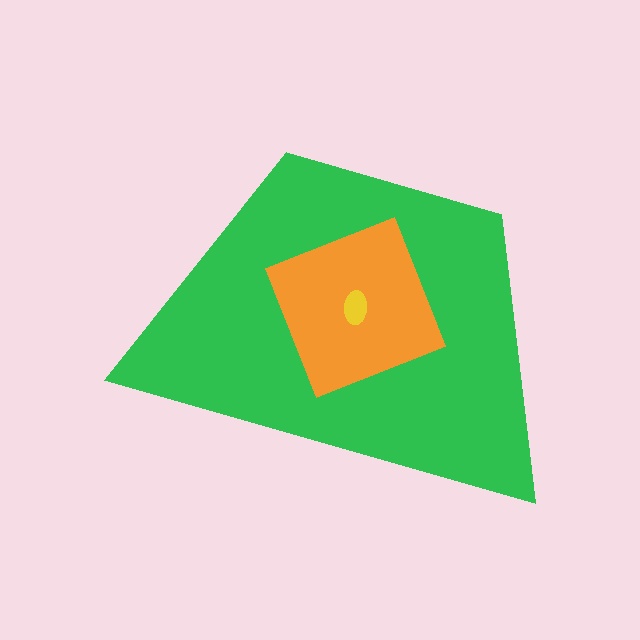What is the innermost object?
The yellow ellipse.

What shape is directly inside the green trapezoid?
The orange square.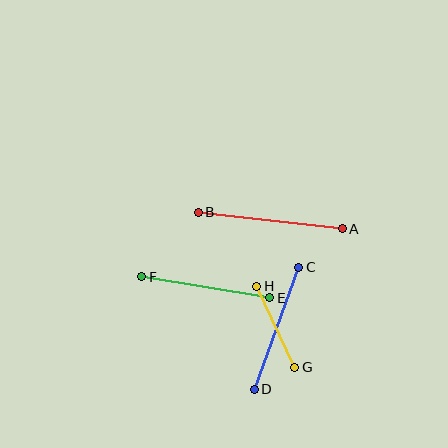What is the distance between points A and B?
The distance is approximately 145 pixels.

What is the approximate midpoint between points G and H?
The midpoint is at approximately (276, 327) pixels.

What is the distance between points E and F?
The distance is approximately 130 pixels.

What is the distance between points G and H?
The distance is approximately 89 pixels.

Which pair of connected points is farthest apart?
Points A and B are farthest apart.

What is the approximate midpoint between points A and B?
The midpoint is at approximately (270, 220) pixels.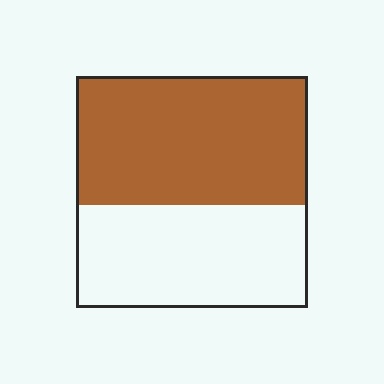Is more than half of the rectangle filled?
Yes.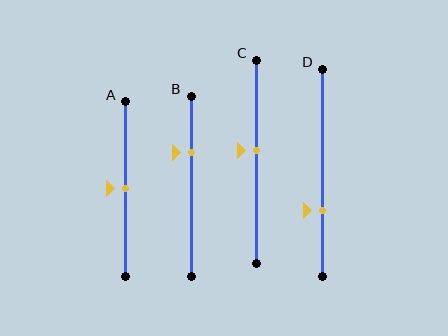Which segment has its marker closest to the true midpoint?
Segment A has its marker closest to the true midpoint.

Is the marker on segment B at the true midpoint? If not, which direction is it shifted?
No, the marker on segment B is shifted upward by about 19% of the segment length.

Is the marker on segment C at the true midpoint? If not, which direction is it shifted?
No, the marker on segment C is shifted upward by about 5% of the segment length.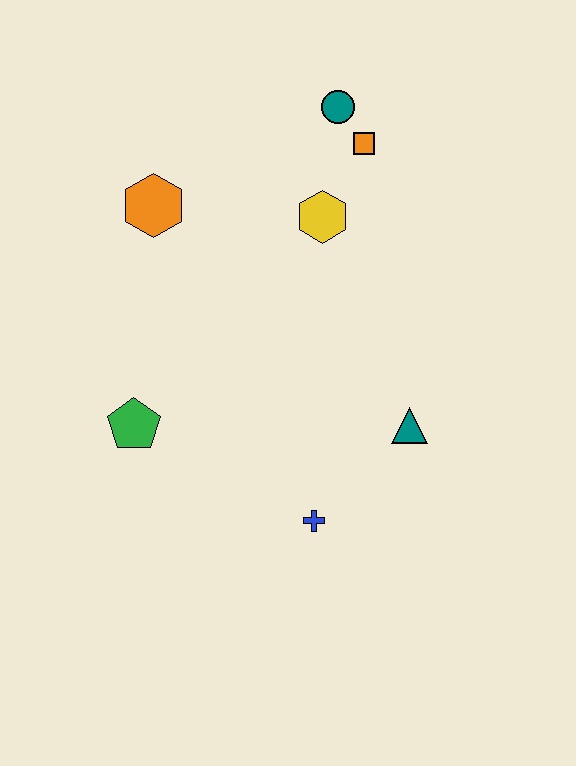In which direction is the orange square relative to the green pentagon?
The orange square is above the green pentagon.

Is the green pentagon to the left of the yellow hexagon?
Yes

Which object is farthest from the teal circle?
The blue cross is farthest from the teal circle.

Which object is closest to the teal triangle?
The blue cross is closest to the teal triangle.